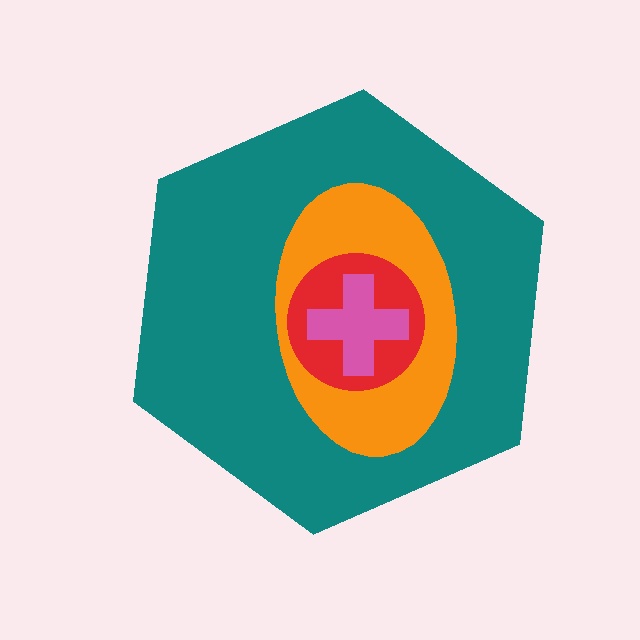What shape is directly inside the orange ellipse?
The red circle.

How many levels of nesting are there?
4.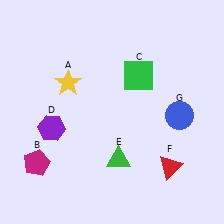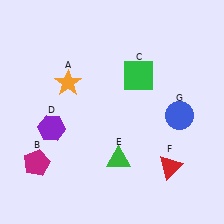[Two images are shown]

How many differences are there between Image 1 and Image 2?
There is 1 difference between the two images.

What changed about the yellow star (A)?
In Image 1, A is yellow. In Image 2, it changed to orange.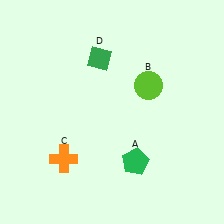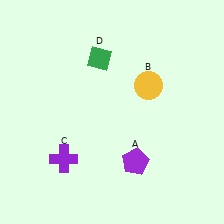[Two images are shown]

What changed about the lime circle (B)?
In Image 1, B is lime. In Image 2, it changed to yellow.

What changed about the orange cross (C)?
In Image 1, C is orange. In Image 2, it changed to purple.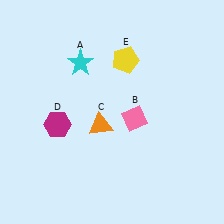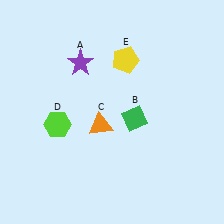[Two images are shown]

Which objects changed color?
A changed from cyan to purple. B changed from pink to green. D changed from magenta to lime.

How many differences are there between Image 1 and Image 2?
There are 3 differences between the two images.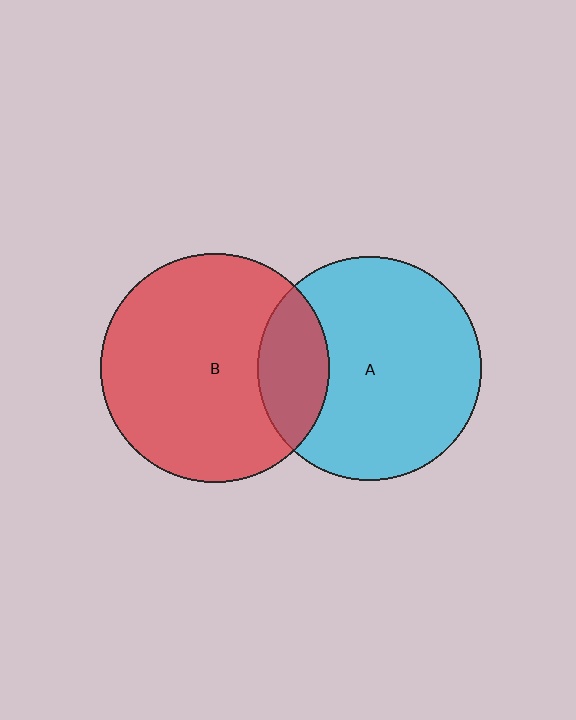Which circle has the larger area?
Circle B (red).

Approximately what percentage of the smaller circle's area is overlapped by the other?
Approximately 20%.